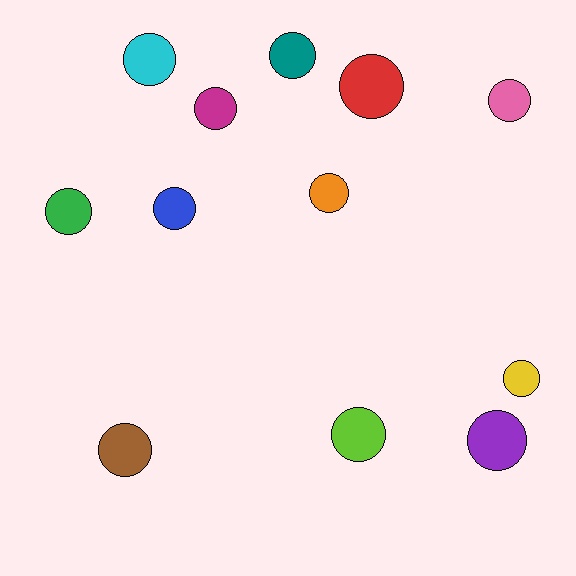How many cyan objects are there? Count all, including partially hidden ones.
There is 1 cyan object.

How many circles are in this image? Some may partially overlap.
There are 12 circles.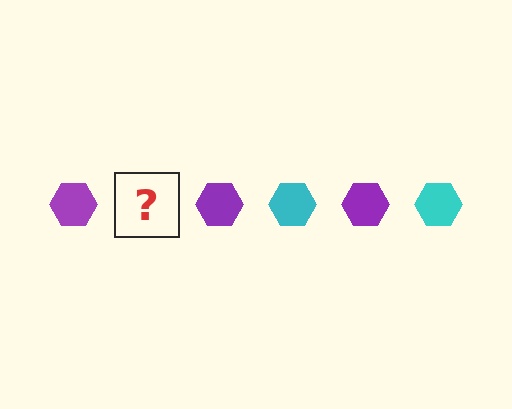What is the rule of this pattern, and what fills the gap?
The rule is that the pattern cycles through purple, cyan hexagons. The gap should be filled with a cyan hexagon.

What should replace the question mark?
The question mark should be replaced with a cyan hexagon.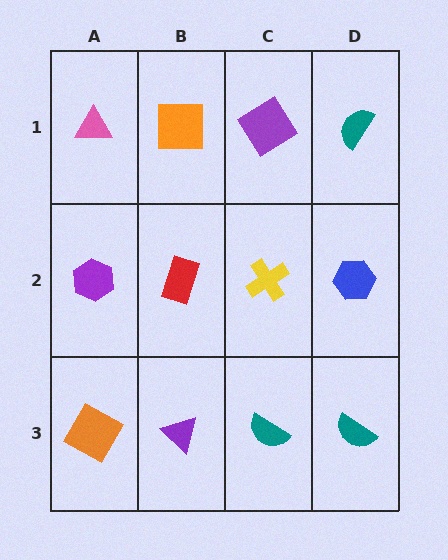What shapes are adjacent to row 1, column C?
A yellow cross (row 2, column C), an orange square (row 1, column B), a teal semicircle (row 1, column D).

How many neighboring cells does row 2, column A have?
3.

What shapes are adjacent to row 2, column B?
An orange square (row 1, column B), a purple triangle (row 3, column B), a purple hexagon (row 2, column A), a yellow cross (row 2, column C).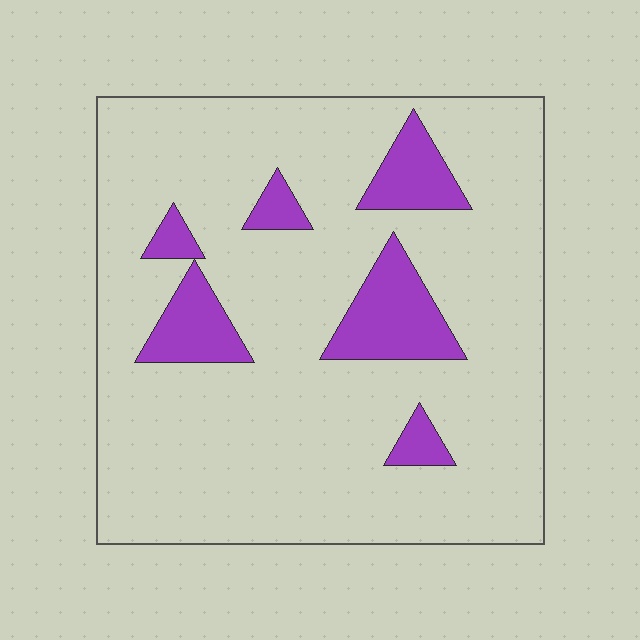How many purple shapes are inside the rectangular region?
6.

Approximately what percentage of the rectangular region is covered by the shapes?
Approximately 15%.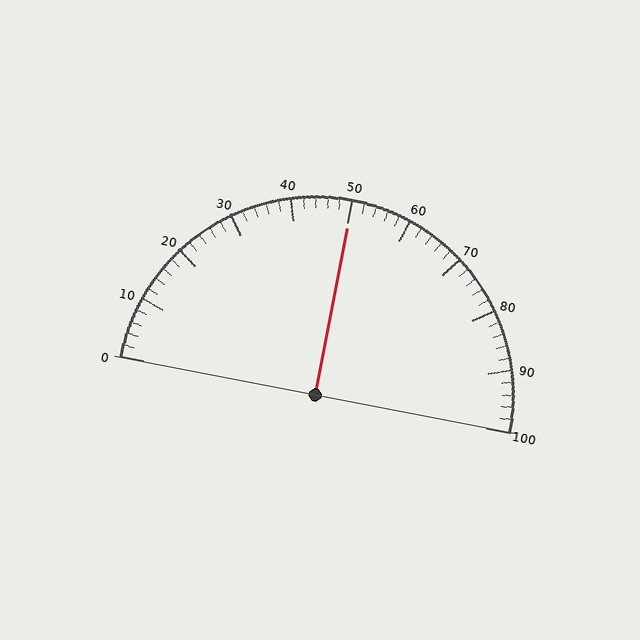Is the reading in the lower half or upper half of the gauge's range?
The reading is in the upper half of the range (0 to 100).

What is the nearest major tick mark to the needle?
The nearest major tick mark is 50.